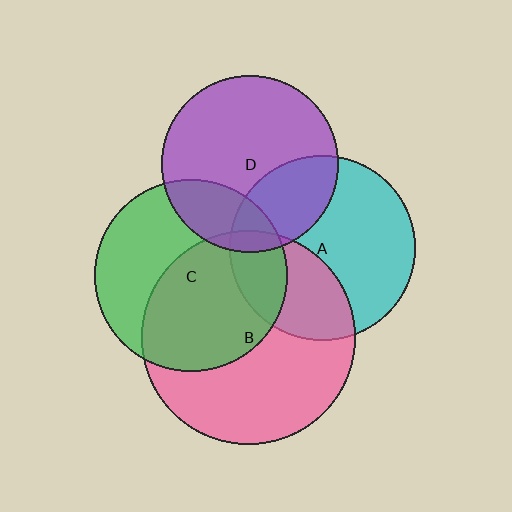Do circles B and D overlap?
Yes.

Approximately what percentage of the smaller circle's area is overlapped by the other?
Approximately 5%.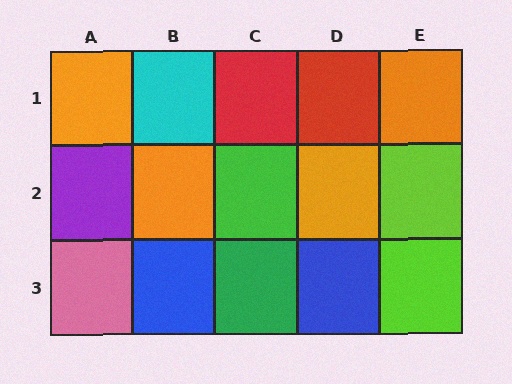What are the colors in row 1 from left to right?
Orange, cyan, red, red, orange.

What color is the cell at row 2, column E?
Lime.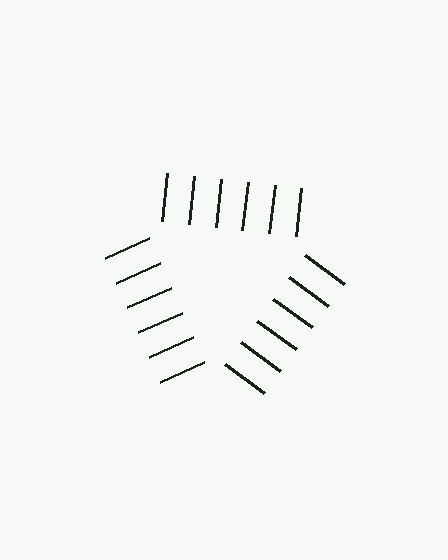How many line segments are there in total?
18 — 6 along each of the 3 edges.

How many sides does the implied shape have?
3 sides — the line-ends trace a triangle.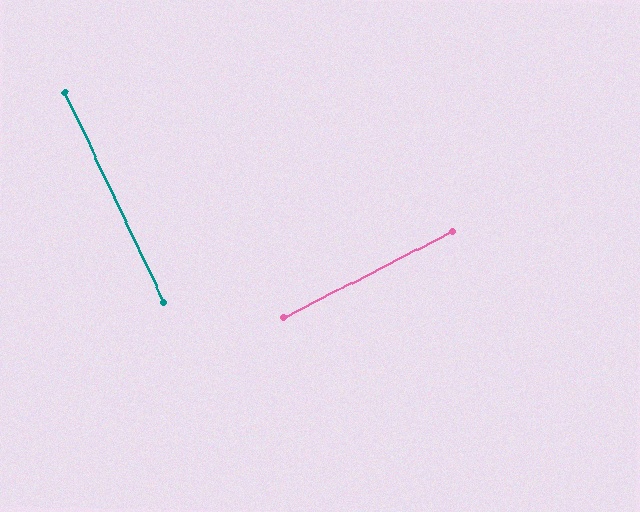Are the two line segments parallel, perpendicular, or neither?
Perpendicular — they meet at approximately 88°.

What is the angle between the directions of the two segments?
Approximately 88 degrees.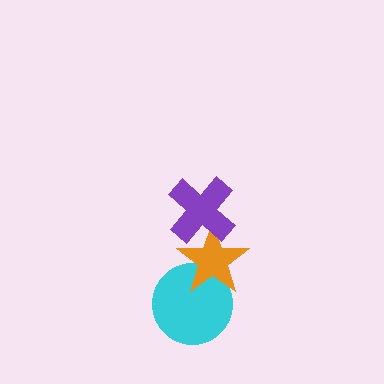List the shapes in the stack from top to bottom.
From top to bottom: the purple cross, the orange star, the cyan circle.